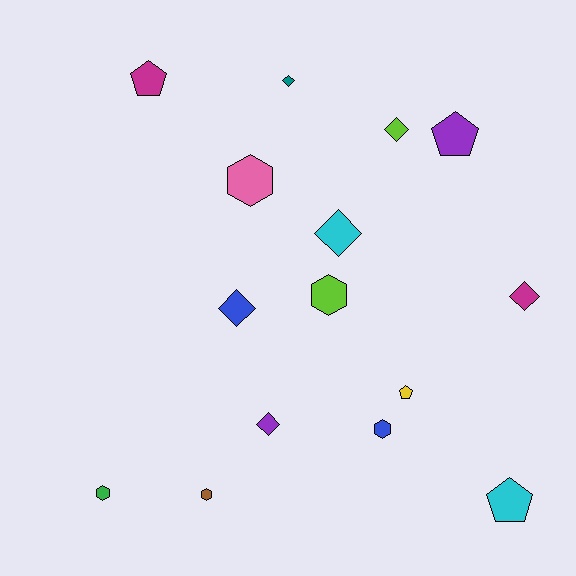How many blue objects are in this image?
There are 2 blue objects.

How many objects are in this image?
There are 15 objects.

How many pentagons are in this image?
There are 4 pentagons.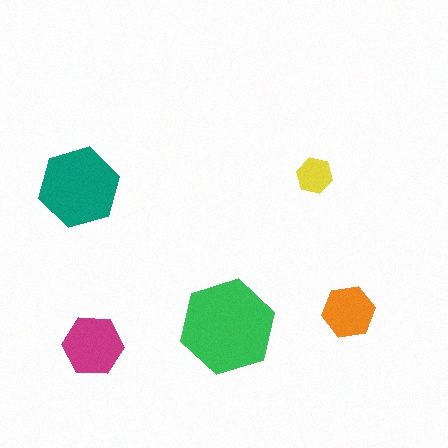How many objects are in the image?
There are 5 objects in the image.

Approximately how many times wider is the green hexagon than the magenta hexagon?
About 1.5 times wider.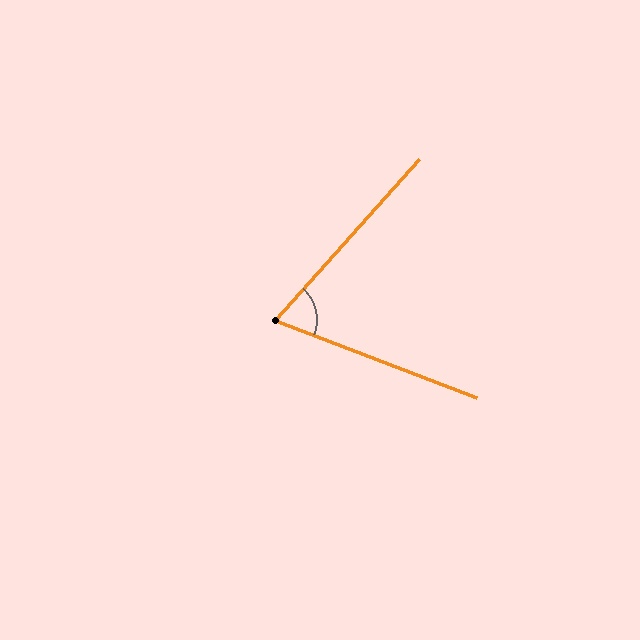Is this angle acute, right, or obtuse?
It is acute.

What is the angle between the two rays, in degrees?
Approximately 69 degrees.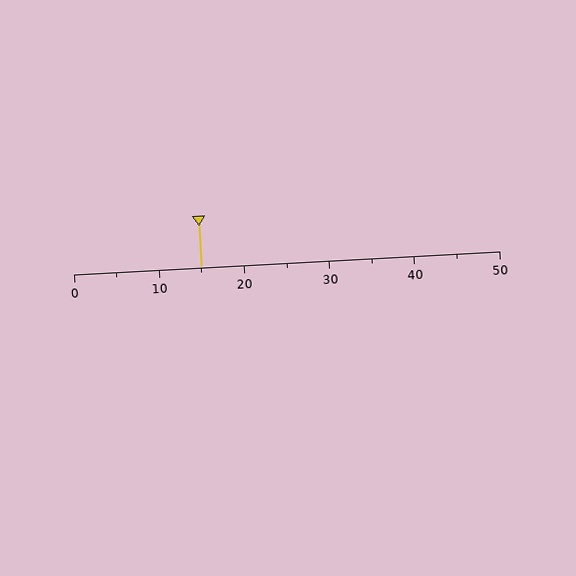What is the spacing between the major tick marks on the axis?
The major ticks are spaced 10 apart.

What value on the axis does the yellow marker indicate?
The marker indicates approximately 15.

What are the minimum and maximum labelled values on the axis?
The axis runs from 0 to 50.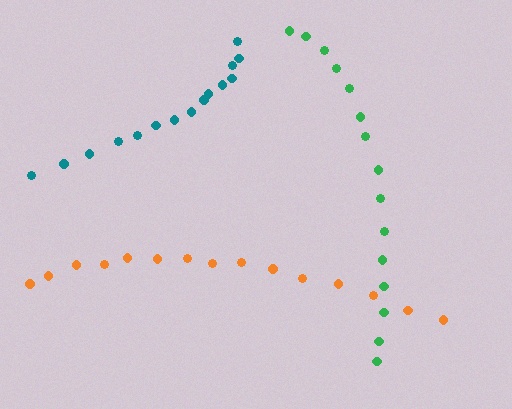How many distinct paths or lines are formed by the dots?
There are 3 distinct paths.